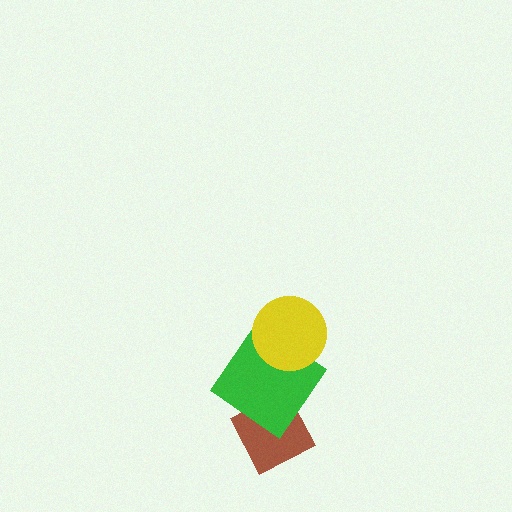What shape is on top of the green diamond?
The yellow circle is on top of the green diamond.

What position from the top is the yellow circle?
The yellow circle is 1st from the top.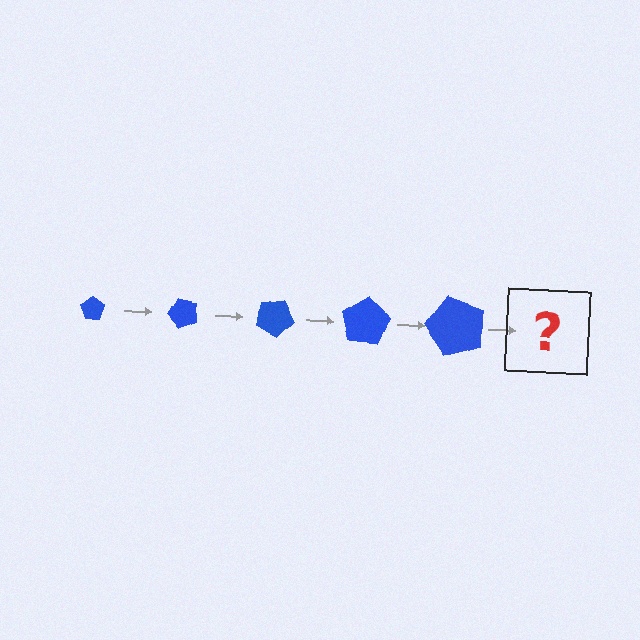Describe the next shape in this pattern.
It should be a pentagon, larger than the previous one and rotated 250 degrees from the start.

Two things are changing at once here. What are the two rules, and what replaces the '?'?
The two rules are that the pentagon grows larger each step and it rotates 50 degrees each step. The '?' should be a pentagon, larger than the previous one and rotated 250 degrees from the start.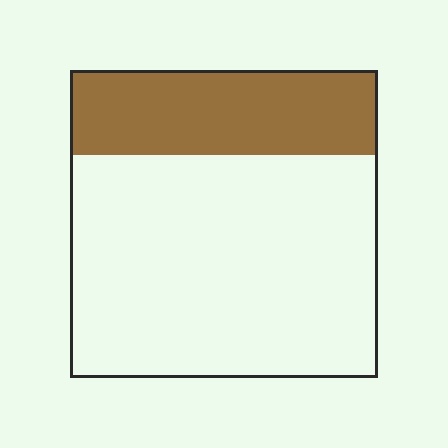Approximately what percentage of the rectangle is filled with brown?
Approximately 30%.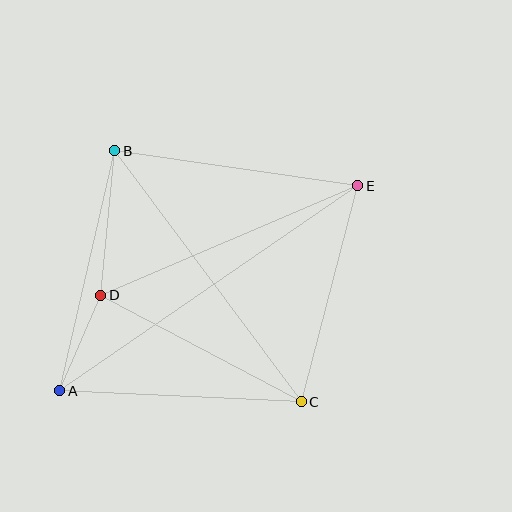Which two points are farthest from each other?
Points A and E are farthest from each other.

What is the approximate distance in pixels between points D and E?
The distance between D and E is approximately 279 pixels.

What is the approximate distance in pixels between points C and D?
The distance between C and D is approximately 227 pixels.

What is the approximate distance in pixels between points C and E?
The distance between C and E is approximately 223 pixels.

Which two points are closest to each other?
Points A and D are closest to each other.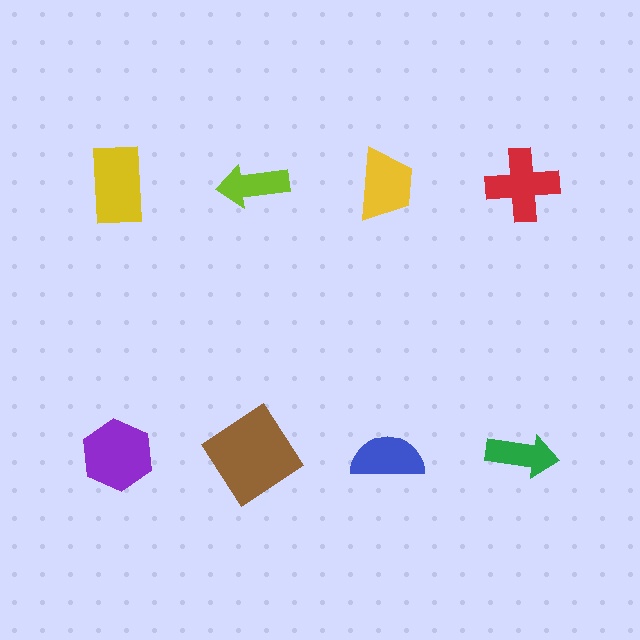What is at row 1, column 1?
A yellow rectangle.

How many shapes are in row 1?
4 shapes.